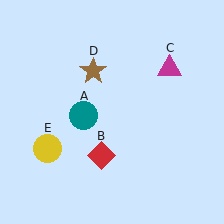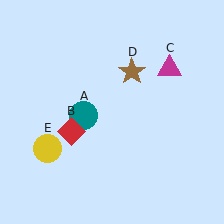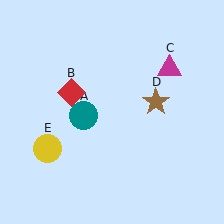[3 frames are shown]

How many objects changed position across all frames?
2 objects changed position: red diamond (object B), brown star (object D).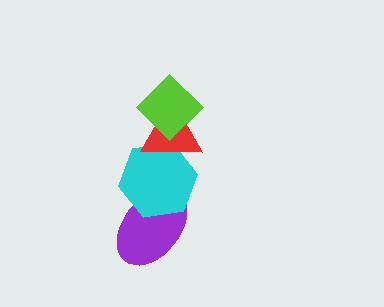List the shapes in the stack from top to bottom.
From top to bottom: the lime diamond, the red triangle, the cyan hexagon, the purple ellipse.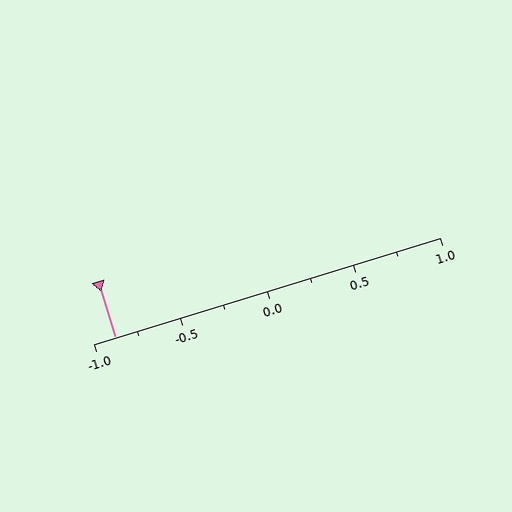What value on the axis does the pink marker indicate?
The marker indicates approximately -0.88.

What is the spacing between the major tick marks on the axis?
The major ticks are spaced 0.5 apart.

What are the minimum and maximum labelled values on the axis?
The axis runs from -1.0 to 1.0.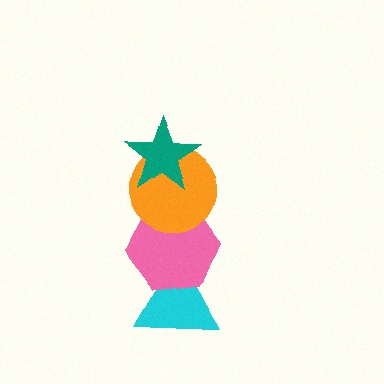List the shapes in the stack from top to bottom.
From top to bottom: the teal star, the orange circle, the pink hexagon, the cyan triangle.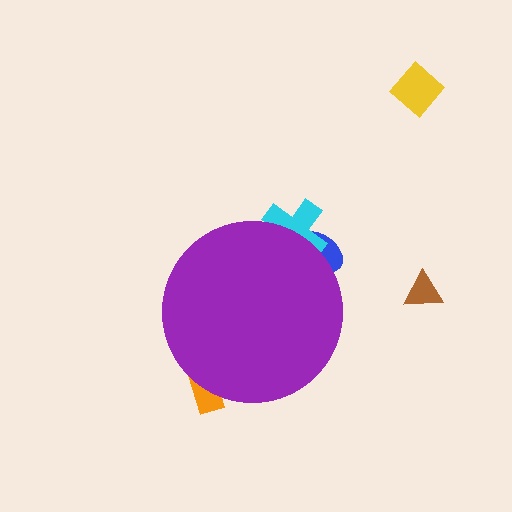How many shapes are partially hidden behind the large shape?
3 shapes are partially hidden.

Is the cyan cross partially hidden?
Yes, the cyan cross is partially hidden behind the purple circle.